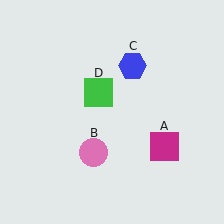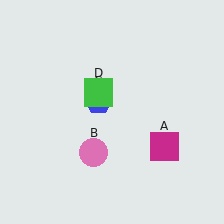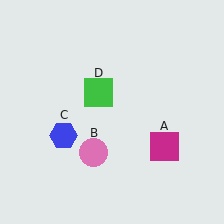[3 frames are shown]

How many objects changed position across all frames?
1 object changed position: blue hexagon (object C).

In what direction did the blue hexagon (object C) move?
The blue hexagon (object C) moved down and to the left.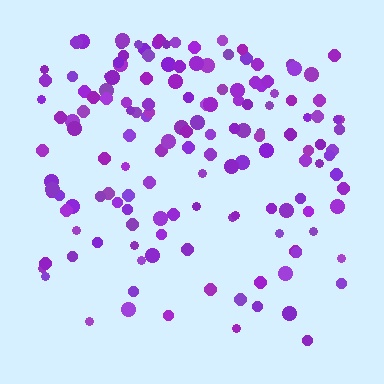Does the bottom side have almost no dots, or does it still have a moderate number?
Still a moderate number, just noticeably fewer than the top.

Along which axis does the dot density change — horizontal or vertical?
Vertical.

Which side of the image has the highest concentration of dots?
The top.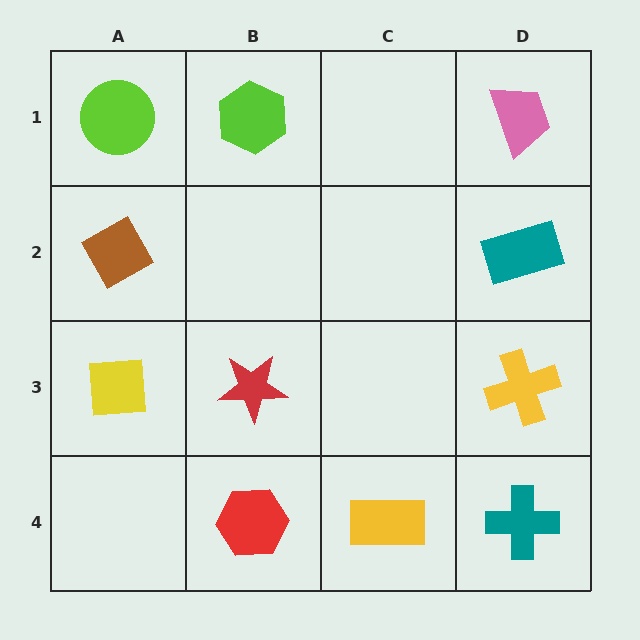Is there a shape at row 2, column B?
No, that cell is empty.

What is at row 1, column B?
A lime hexagon.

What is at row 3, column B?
A red star.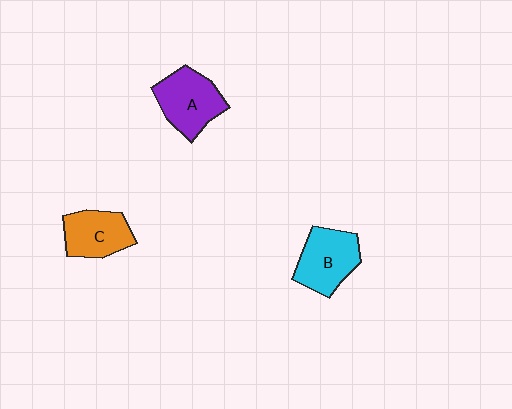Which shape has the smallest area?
Shape C (orange).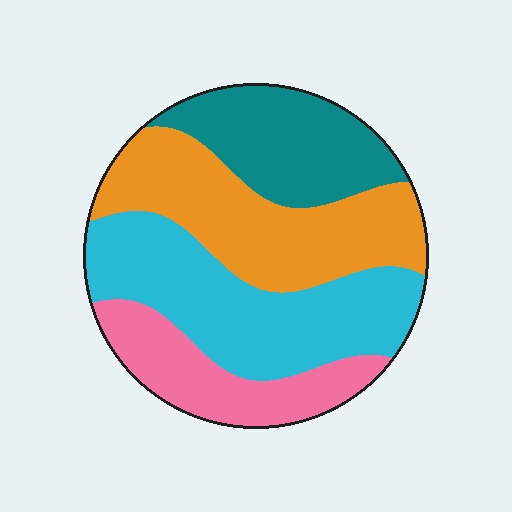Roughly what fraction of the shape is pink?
Pink covers roughly 20% of the shape.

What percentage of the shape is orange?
Orange takes up between a sixth and a third of the shape.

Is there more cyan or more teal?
Cyan.